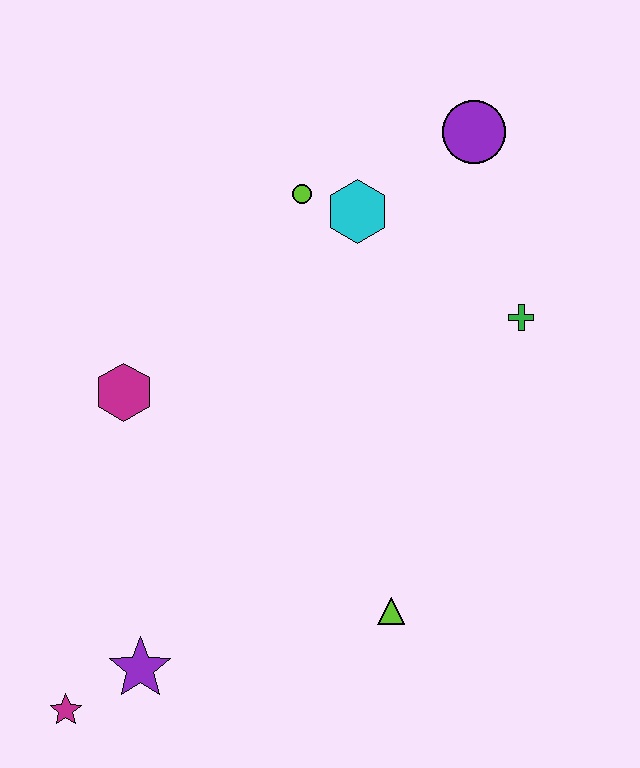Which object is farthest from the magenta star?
The purple circle is farthest from the magenta star.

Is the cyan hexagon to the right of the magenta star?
Yes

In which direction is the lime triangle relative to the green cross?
The lime triangle is below the green cross.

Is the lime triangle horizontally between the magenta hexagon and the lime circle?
No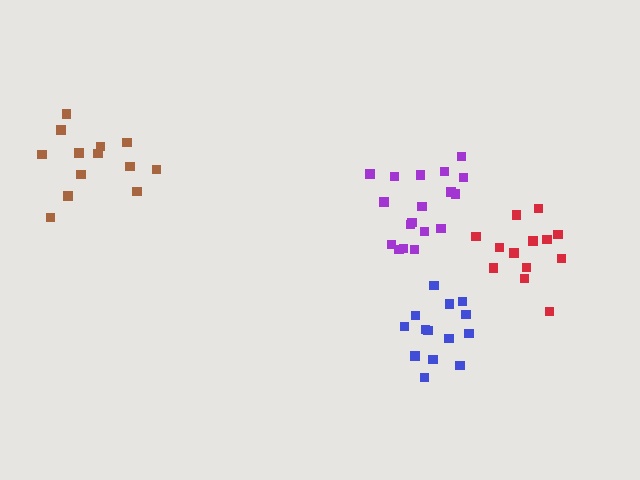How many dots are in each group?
Group 1: 18 dots, Group 2: 14 dots, Group 3: 13 dots, Group 4: 13 dots (58 total).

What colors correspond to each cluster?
The clusters are colored: purple, blue, red, brown.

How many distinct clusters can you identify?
There are 4 distinct clusters.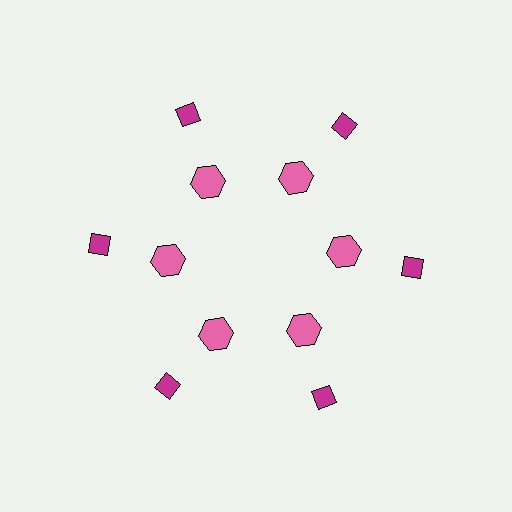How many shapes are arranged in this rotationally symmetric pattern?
There are 12 shapes, arranged in 6 groups of 2.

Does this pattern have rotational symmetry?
Yes, this pattern has 6-fold rotational symmetry. It looks the same after rotating 60 degrees around the center.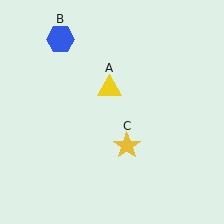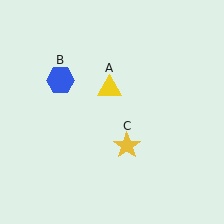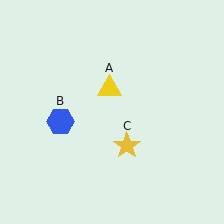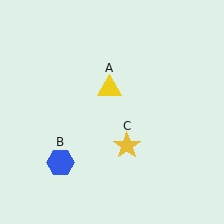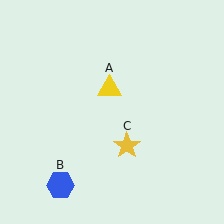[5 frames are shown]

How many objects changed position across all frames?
1 object changed position: blue hexagon (object B).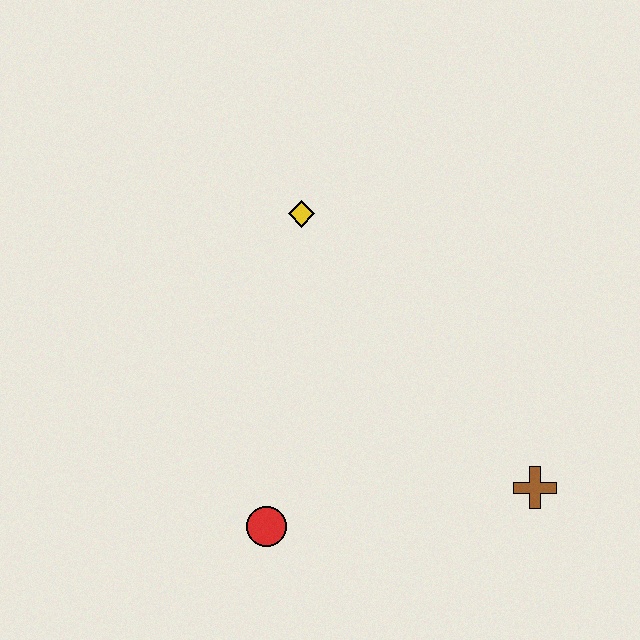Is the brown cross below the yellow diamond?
Yes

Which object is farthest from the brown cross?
The yellow diamond is farthest from the brown cross.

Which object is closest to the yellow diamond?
The red circle is closest to the yellow diamond.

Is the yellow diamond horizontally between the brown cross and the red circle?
Yes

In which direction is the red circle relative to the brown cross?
The red circle is to the left of the brown cross.